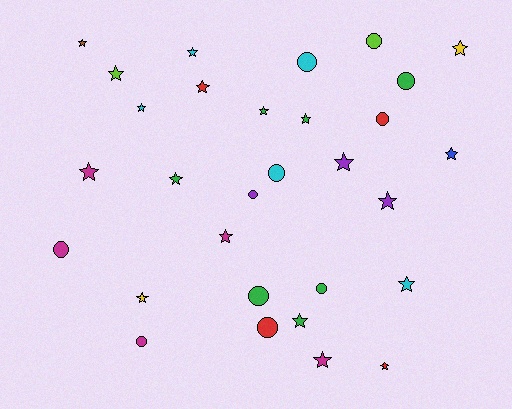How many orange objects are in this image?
There are no orange objects.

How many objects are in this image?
There are 30 objects.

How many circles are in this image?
There are 11 circles.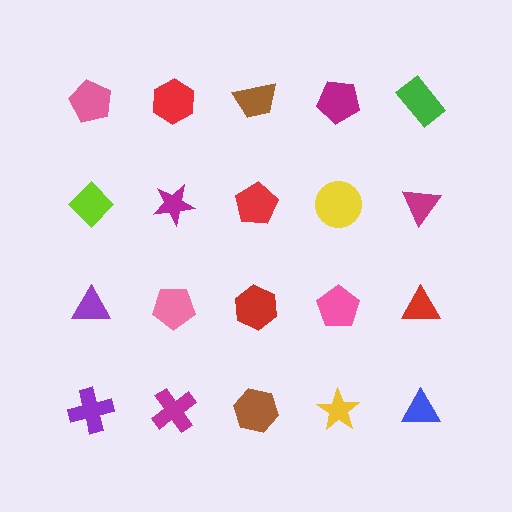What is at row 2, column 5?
A magenta triangle.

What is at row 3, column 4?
A pink pentagon.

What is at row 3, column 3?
A red hexagon.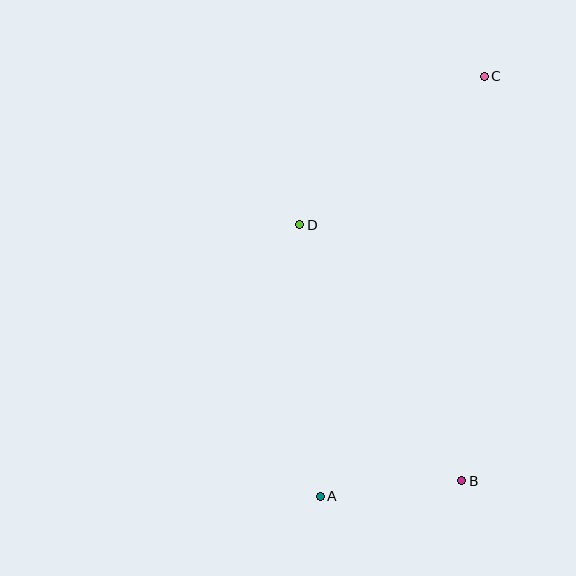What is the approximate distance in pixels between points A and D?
The distance between A and D is approximately 272 pixels.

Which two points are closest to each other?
Points A and B are closest to each other.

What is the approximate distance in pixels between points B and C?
The distance between B and C is approximately 405 pixels.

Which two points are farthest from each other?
Points A and C are farthest from each other.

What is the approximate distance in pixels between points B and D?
The distance between B and D is approximately 303 pixels.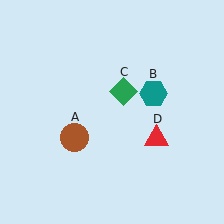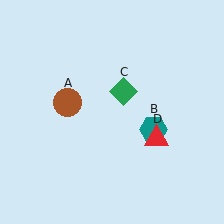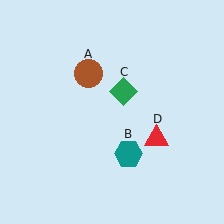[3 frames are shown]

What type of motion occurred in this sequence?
The brown circle (object A), teal hexagon (object B) rotated clockwise around the center of the scene.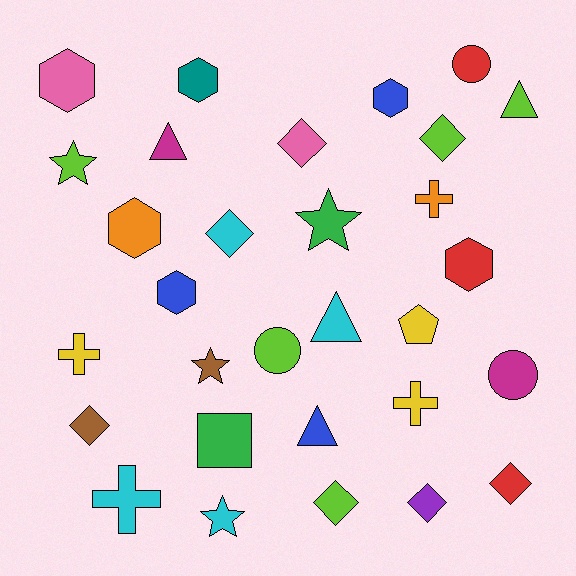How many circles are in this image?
There are 3 circles.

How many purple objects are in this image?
There is 1 purple object.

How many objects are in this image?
There are 30 objects.